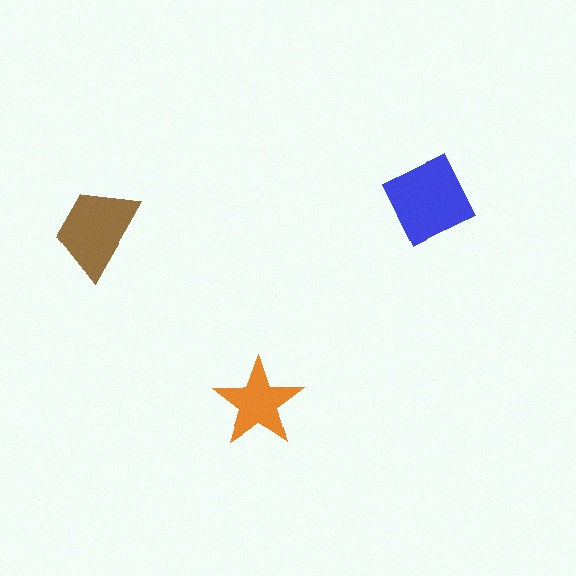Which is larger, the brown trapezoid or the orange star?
The brown trapezoid.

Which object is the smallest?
The orange star.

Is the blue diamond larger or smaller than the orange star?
Larger.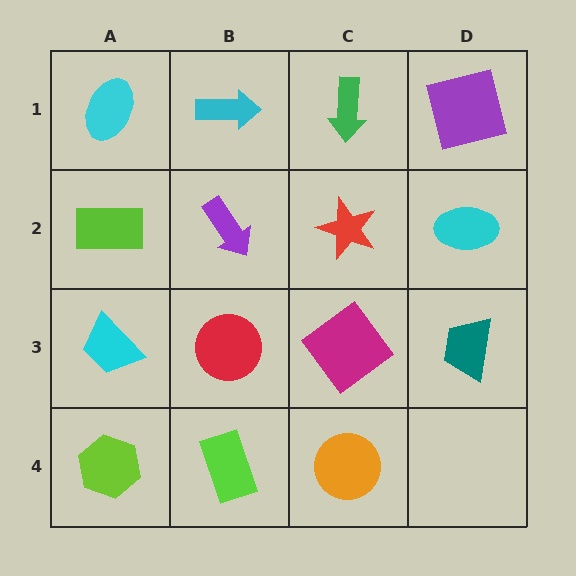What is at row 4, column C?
An orange circle.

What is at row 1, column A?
A cyan ellipse.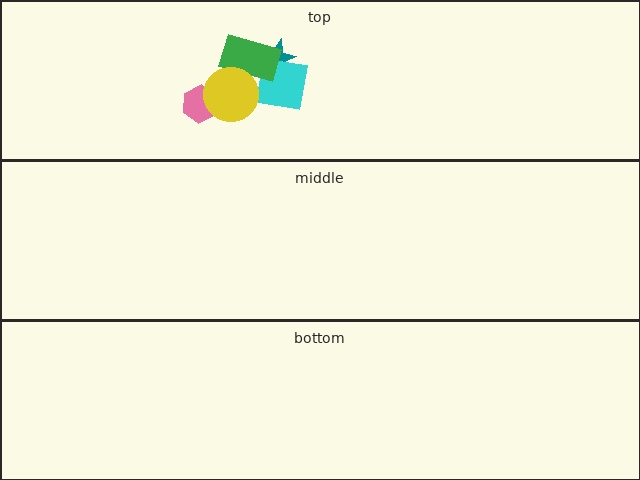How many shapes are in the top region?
5.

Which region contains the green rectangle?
The top region.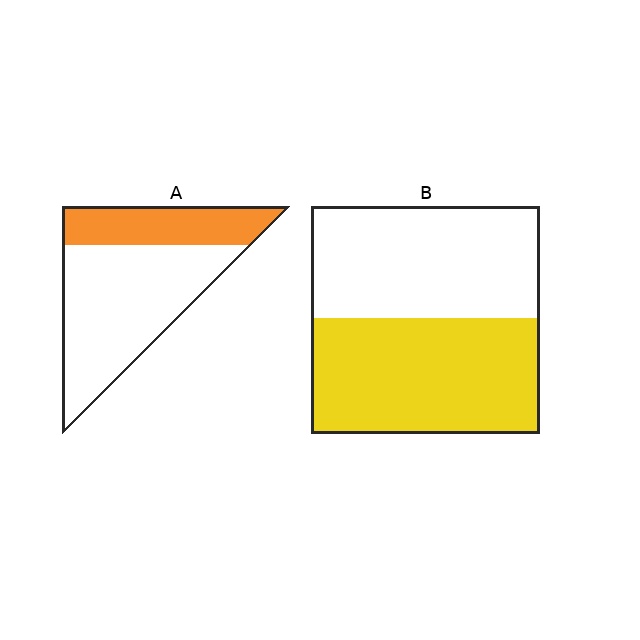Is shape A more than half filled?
No.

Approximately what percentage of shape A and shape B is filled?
A is approximately 30% and B is approximately 50%.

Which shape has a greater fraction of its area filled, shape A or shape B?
Shape B.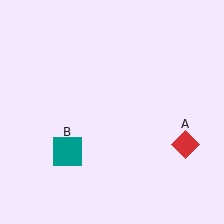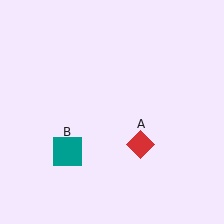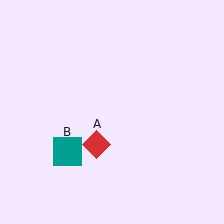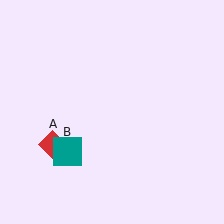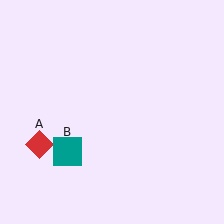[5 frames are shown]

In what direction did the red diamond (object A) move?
The red diamond (object A) moved left.